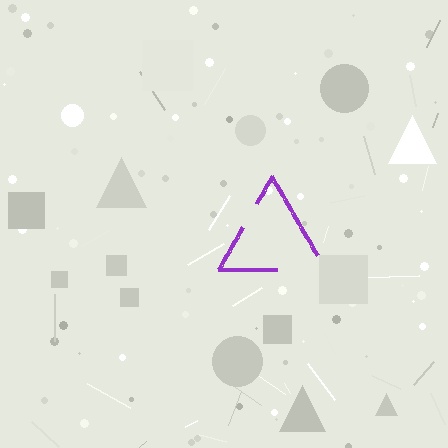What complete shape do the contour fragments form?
The contour fragments form a triangle.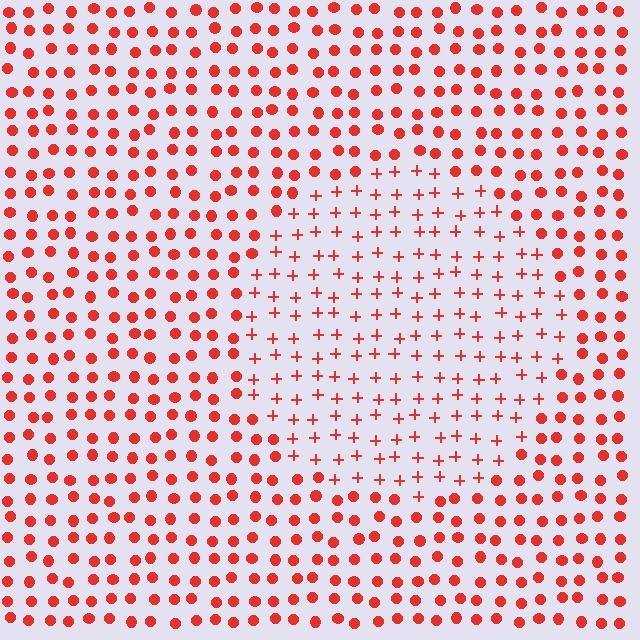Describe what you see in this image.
The image is filled with small red elements arranged in a uniform grid. A circle-shaped region contains plus signs, while the surrounding area contains circles. The boundary is defined purely by the change in element shape.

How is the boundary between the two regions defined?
The boundary is defined by a change in element shape: plus signs inside vs. circles outside. All elements share the same color and spacing.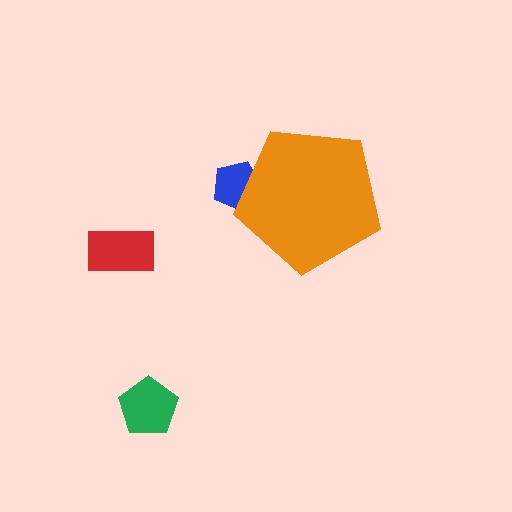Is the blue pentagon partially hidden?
Yes, the blue pentagon is partially hidden behind the orange pentagon.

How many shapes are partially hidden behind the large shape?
1 shape is partially hidden.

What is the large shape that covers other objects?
An orange pentagon.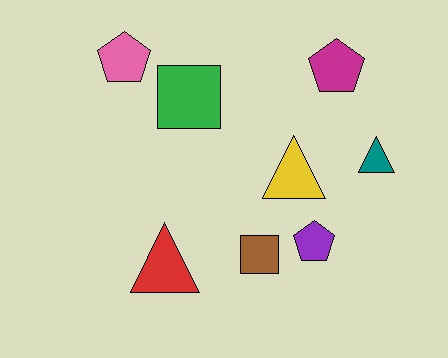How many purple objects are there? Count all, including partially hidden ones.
There is 1 purple object.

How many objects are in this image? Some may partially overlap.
There are 8 objects.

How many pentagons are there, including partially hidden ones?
There are 3 pentagons.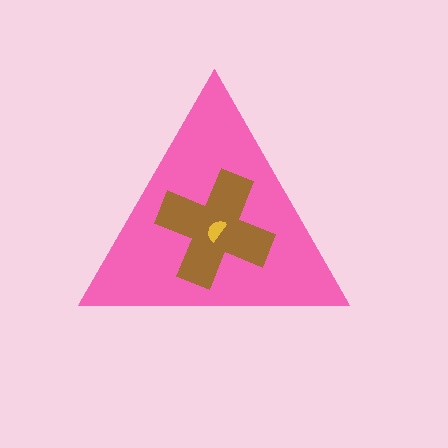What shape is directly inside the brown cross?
The yellow semicircle.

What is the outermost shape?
The pink triangle.